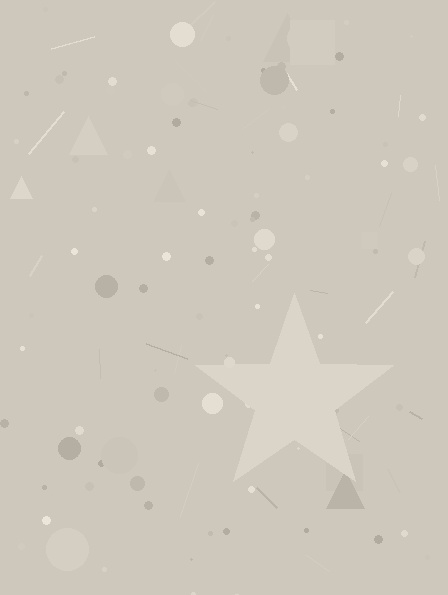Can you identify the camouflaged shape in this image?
The camouflaged shape is a star.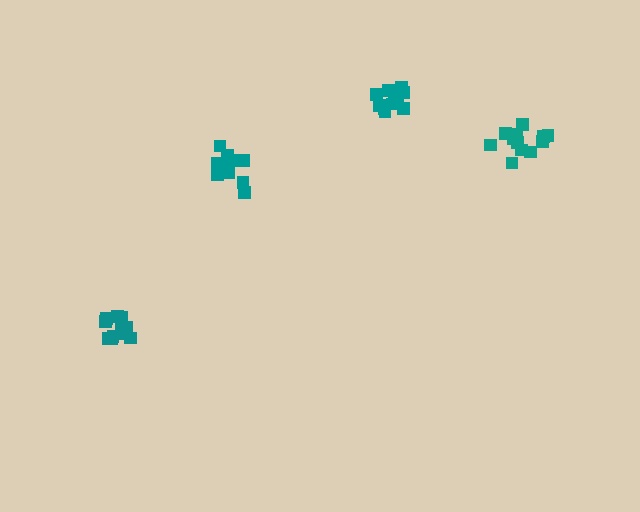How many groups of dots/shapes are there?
There are 4 groups.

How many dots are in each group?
Group 1: 12 dots, Group 2: 12 dots, Group 3: 10 dots, Group 4: 11 dots (45 total).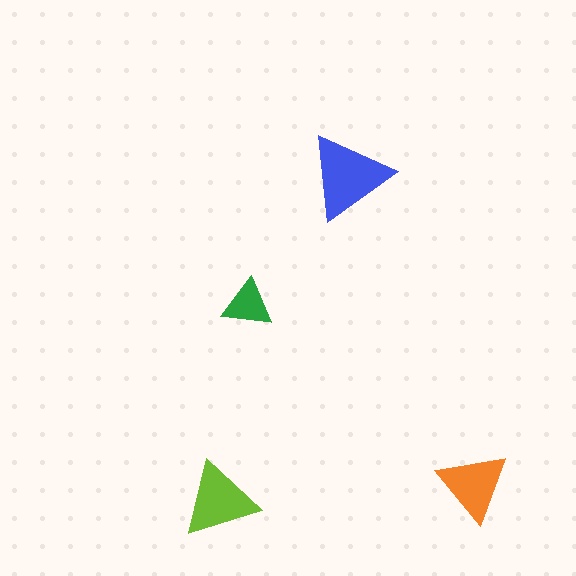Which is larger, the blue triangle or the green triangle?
The blue one.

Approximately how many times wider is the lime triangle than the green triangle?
About 1.5 times wider.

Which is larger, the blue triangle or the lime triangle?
The blue one.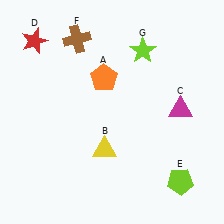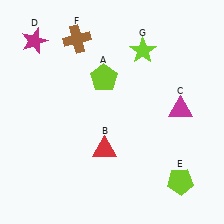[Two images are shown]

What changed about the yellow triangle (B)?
In Image 1, B is yellow. In Image 2, it changed to red.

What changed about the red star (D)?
In Image 1, D is red. In Image 2, it changed to magenta.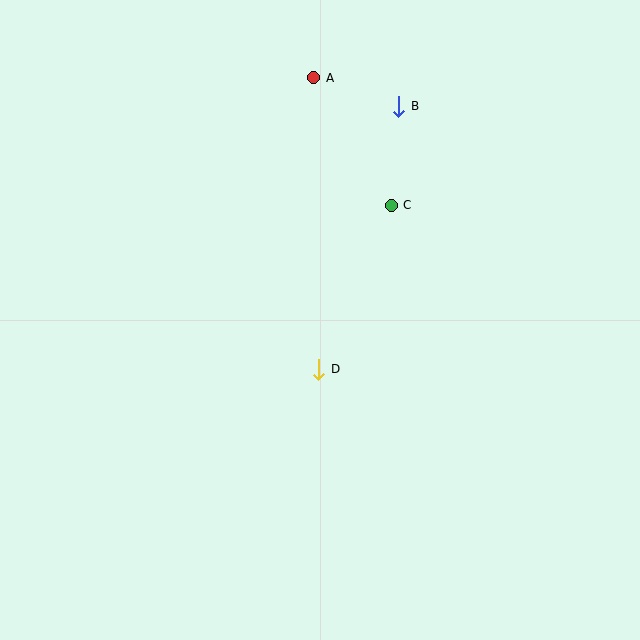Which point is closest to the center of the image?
Point D at (319, 369) is closest to the center.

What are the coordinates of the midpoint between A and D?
The midpoint between A and D is at (316, 223).